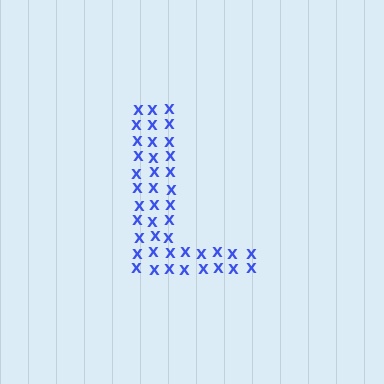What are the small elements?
The small elements are letter X's.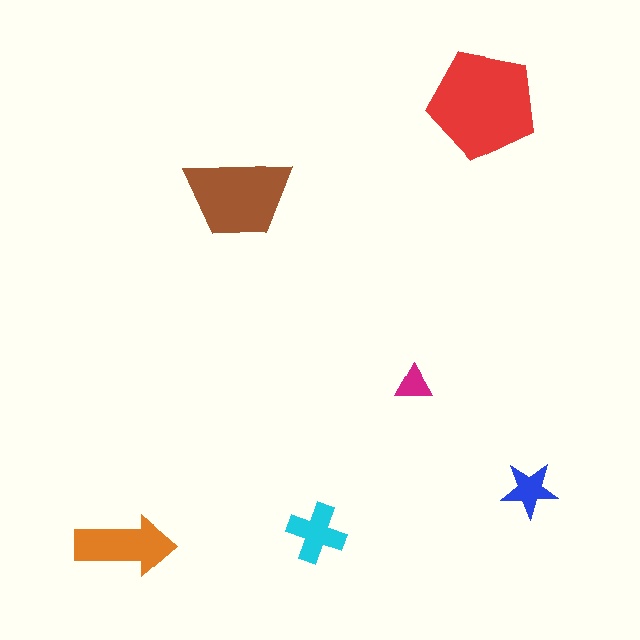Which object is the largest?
The red pentagon.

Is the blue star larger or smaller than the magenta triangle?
Larger.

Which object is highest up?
The red pentagon is topmost.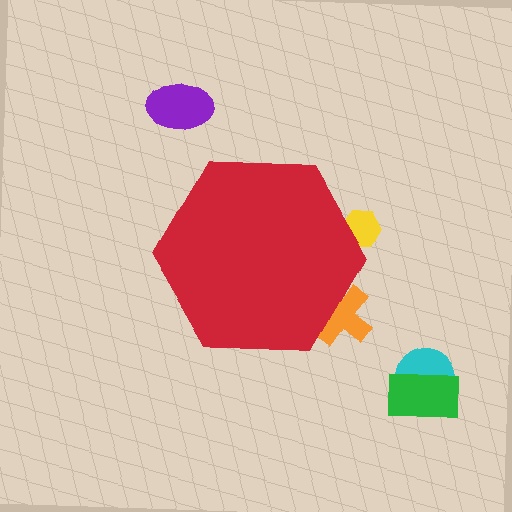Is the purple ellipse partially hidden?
No, the purple ellipse is fully visible.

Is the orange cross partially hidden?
Yes, the orange cross is partially hidden behind the red hexagon.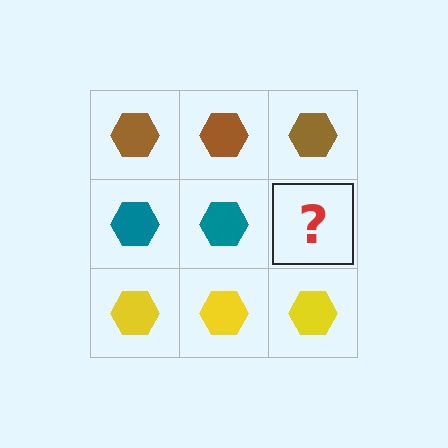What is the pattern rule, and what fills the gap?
The rule is that each row has a consistent color. The gap should be filled with a teal hexagon.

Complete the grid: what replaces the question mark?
The question mark should be replaced with a teal hexagon.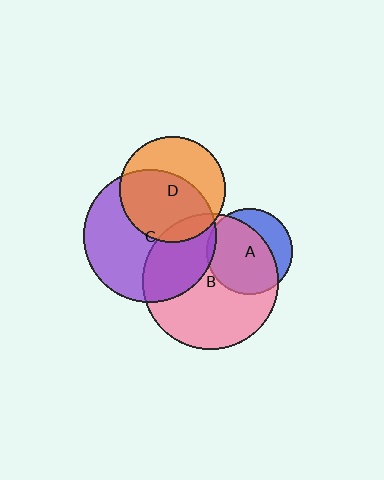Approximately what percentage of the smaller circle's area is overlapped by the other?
Approximately 60%.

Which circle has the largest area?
Circle B (pink).